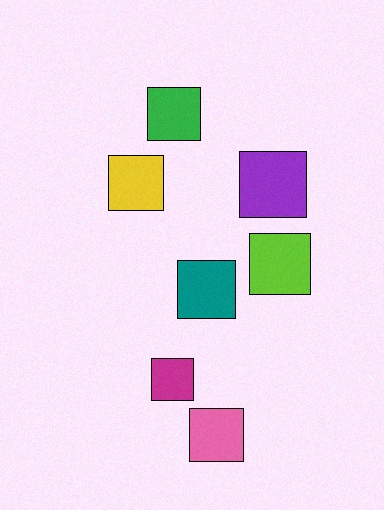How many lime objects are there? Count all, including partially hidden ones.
There is 1 lime object.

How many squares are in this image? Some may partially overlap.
There are 7 squares.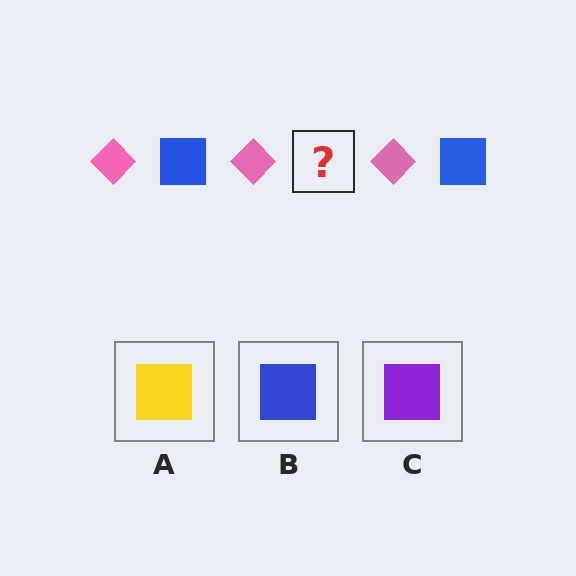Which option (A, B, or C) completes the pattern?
B.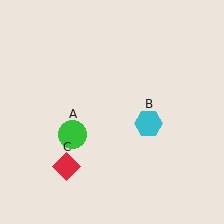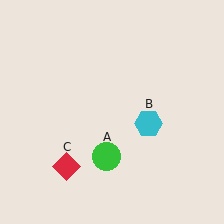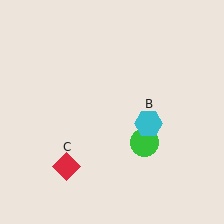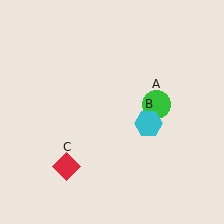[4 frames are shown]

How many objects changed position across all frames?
1 object changed position: green circle (object A).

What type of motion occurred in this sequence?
The green circle (object A) rotated counterclockwise around the center of the scene.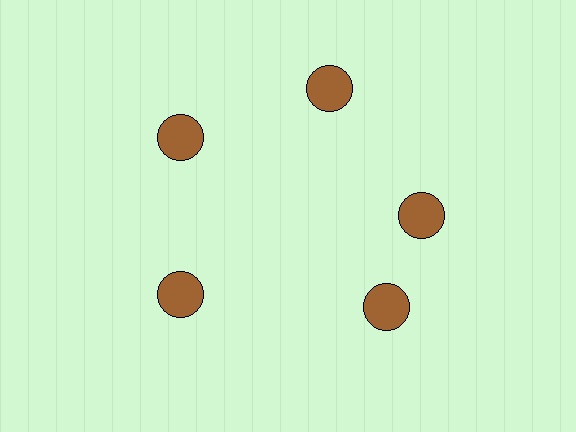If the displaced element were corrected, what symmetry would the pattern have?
It would have 5-fold rotational symmetry — the pattern would map onto itself every 72 degrees.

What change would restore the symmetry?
The symmetry would be restored by rotating it back into even spacing with its neighbors so that all 5 circles sit at equal angles and equal distance from the center.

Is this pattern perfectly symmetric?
No. The 5 brown circles are arranged in a ring, but one element near the 5 o'clock position is rotated out of alignment along the ring, breaking the 5-fold rotational symmetry.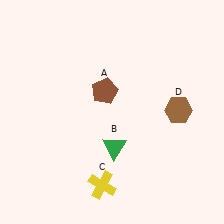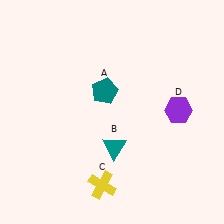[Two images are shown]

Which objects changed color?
A changed from brown to teal. B changed from green to teal. D changed from brown to purple.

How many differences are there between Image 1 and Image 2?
There are 3 differences between the two images.